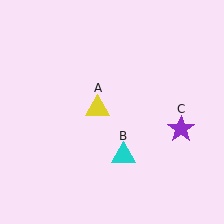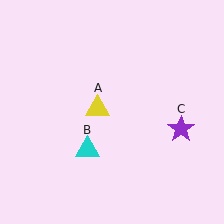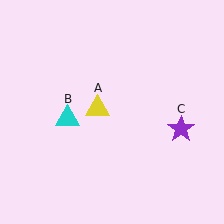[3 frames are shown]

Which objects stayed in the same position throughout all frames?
Yellow triangle (object A) and purple star (object C) remained stationary.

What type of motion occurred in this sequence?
The cyan triangle (object B) rotated clockwise around the center of the scene.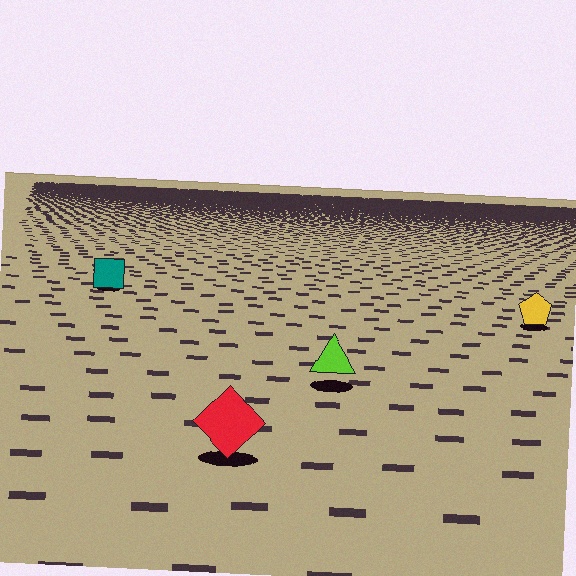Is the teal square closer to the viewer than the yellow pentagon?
No. The yellow pentagon is closer — you can tell from the texture gradient: the ground texture is coarser near it.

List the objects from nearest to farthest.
From nearest to farthest: the red diamond, the lime triangle, the yellow pentagon, the teal square.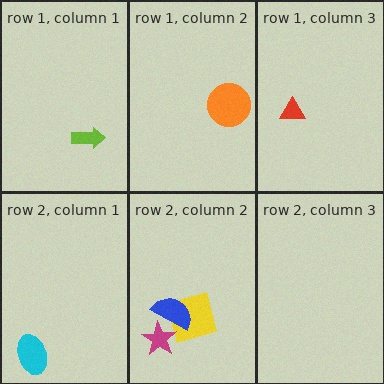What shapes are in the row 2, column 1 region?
The cyan ellipse.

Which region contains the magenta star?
The row 2, column 2 region.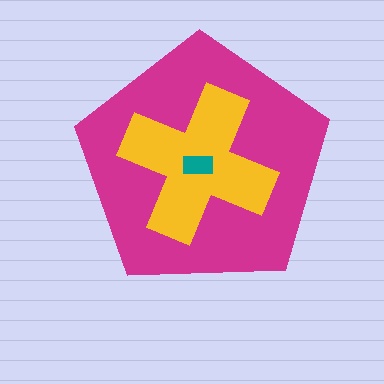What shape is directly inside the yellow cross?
The teal rectangle.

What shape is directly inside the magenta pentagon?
The yellow cross.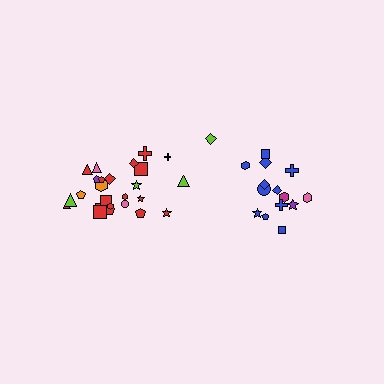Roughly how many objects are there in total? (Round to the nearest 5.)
Roughly 40 objects in total.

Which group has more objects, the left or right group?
The left group.